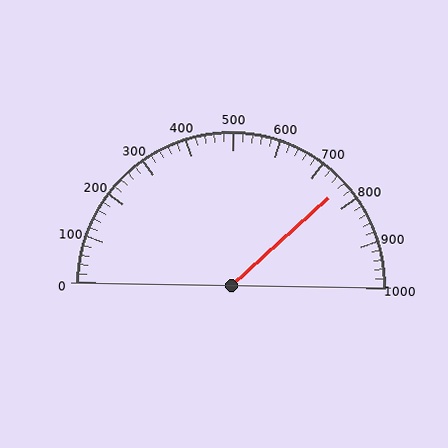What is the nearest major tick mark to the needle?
The nearest major tick mark is 800.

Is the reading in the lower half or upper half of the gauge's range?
The reading is in the upper half of the range (0 to 1000).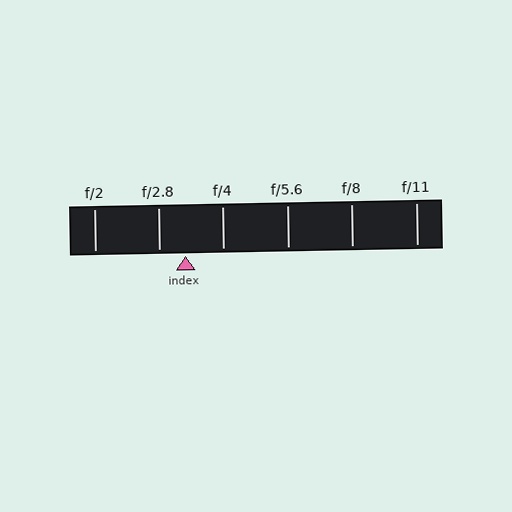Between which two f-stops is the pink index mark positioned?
The index mark is between f/2.8 and f/4.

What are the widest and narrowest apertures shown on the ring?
The widest aperture shown is f/2 and the narrowest is f/11.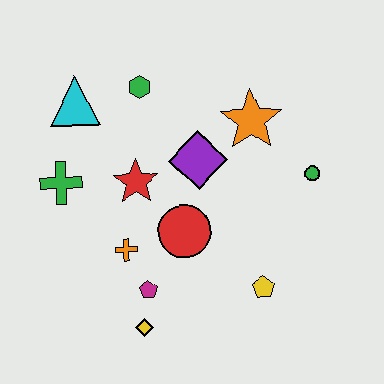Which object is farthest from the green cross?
The green circle is farthest from the green cross.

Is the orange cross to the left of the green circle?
Yes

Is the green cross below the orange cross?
No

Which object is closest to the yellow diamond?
The magenta pentagon is closest to the yellow diamond.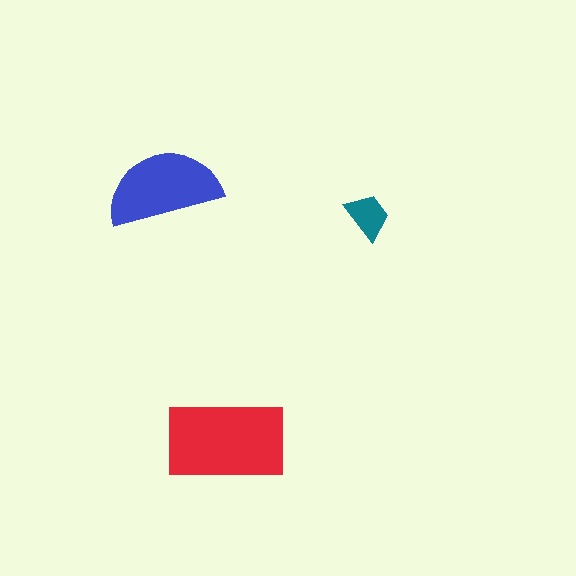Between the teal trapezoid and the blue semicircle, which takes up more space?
The blue semicircle.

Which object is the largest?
The red rectangle.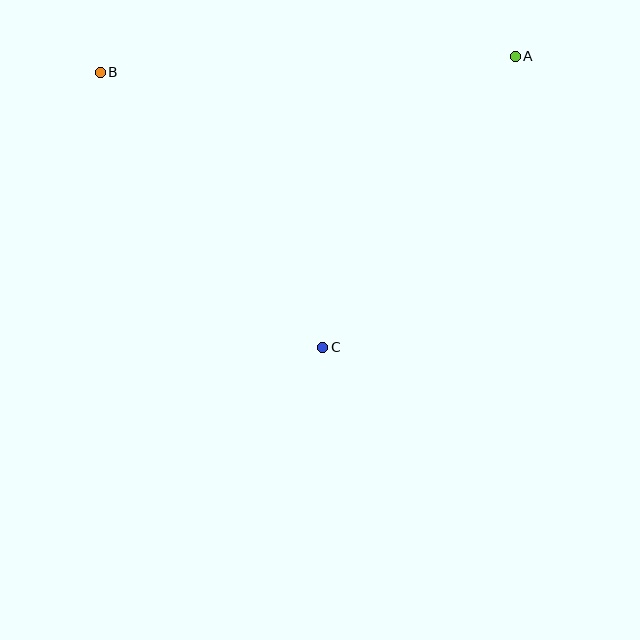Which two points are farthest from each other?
Points A and B are farthest from each other.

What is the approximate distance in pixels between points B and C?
The distance between B and C is approximately 354 pixels.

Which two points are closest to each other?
Points A and C are closest to each other.